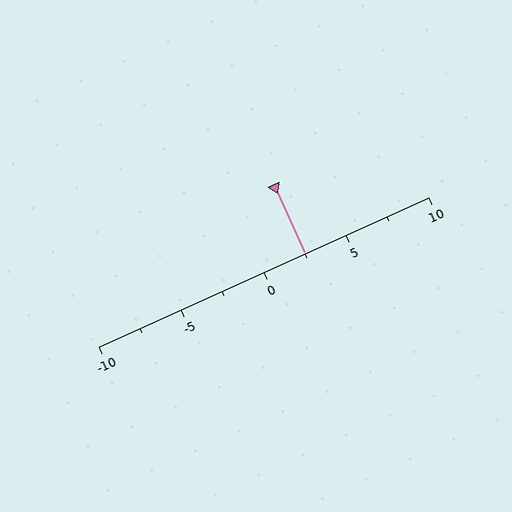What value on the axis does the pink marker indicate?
The marker indicates approximately 2.5.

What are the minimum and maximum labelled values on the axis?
The axis runs from -10 to 10.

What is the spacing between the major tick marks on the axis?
The major ticks are spaced 5 apart.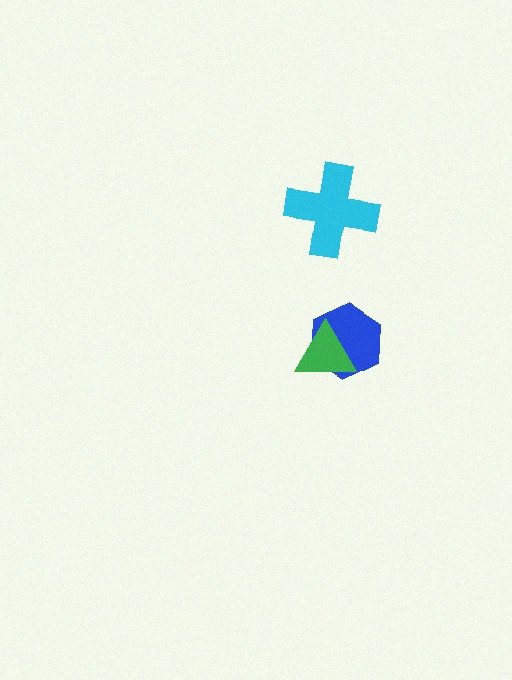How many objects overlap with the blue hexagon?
1 object overlaps with the blue hexagon.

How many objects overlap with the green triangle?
1 object overlaps with the green triangle.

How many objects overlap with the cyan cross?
0 objects overlap with the cyan cross.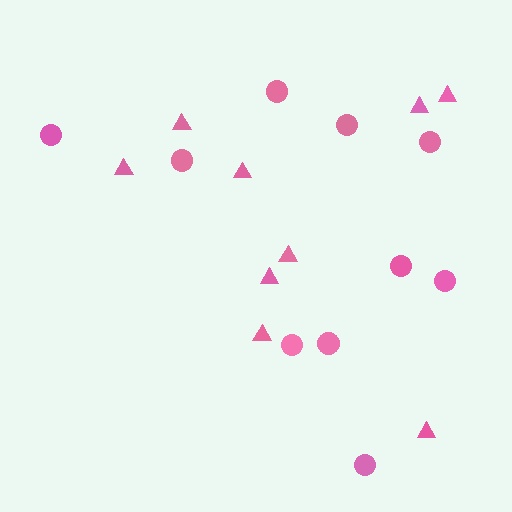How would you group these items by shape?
There are 2 groups: one group of circles (10) and one group of triangles (9).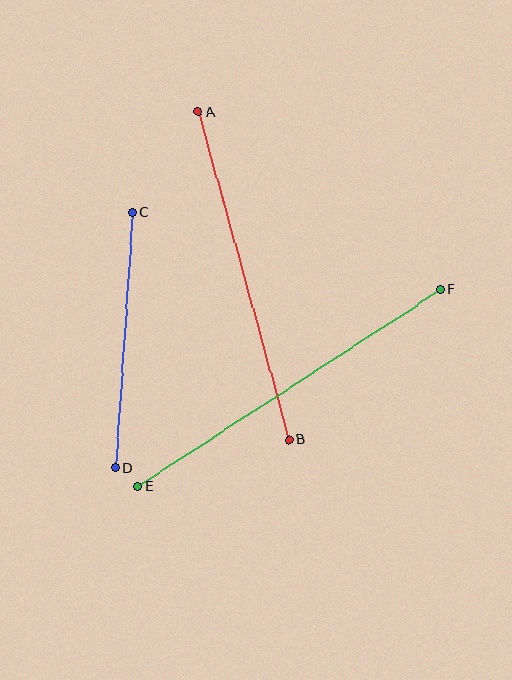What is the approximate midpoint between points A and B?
The midpoint is at approximately (244, 276) pixels.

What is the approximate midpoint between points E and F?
The midpoint is at approximately (289, 388) pixels.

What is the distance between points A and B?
The distance is approximately 340 pixels.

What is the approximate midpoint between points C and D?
The midpoint is at approximately (124, 340) pixels.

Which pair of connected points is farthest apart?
Points E and F are farthest apart.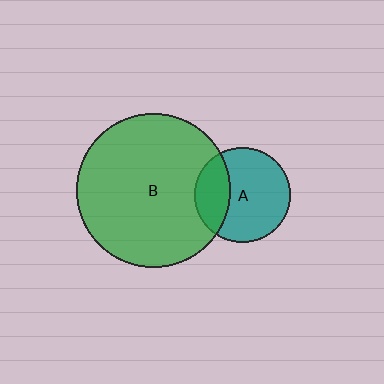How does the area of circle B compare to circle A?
Approximately 2.6 times.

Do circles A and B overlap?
Yes.